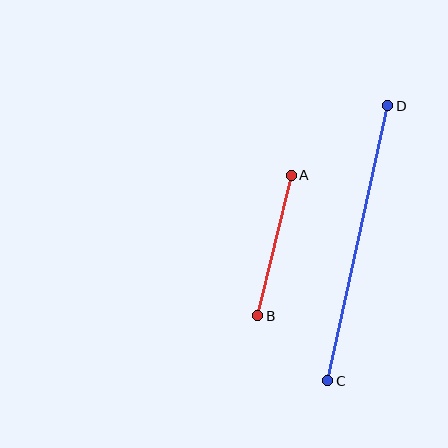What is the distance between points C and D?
The distance is approximately 281 pixels.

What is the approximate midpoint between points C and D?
The midpoint is at approximately (358, 243) pixels.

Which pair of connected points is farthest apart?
Points C and D are farthest apart.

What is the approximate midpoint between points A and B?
The midpoint is at approximately (275, 245) pixels.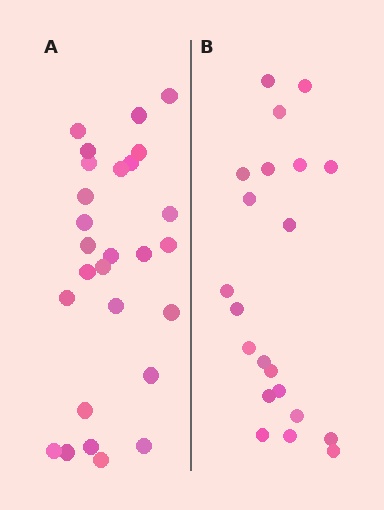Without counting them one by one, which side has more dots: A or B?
Region A (the left region) has more dots.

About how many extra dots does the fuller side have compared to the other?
Region A has about 6 more dots than region B.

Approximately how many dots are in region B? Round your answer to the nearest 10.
About 20 dots. (The exact count is 21, which rounds to 20.)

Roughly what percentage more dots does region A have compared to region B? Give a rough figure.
About 30% more.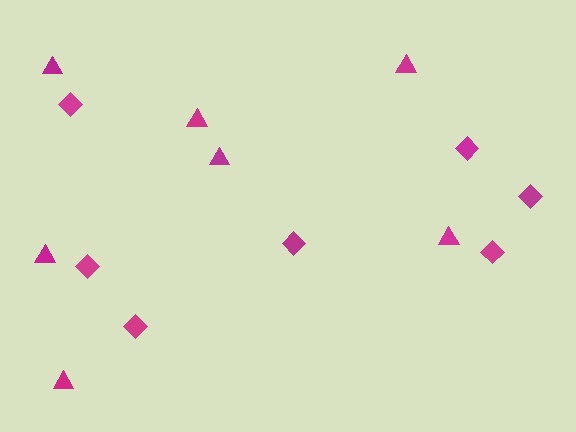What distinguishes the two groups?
There are 2 groups: one group of diamonds (7) and one group of triangles (7).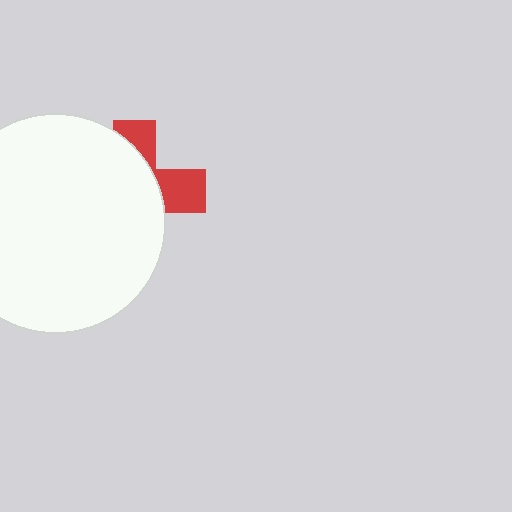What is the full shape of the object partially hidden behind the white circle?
The partially hidden object is a red cross.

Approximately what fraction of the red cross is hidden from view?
Roughly 69% of the red cross is hidden behind the white circle.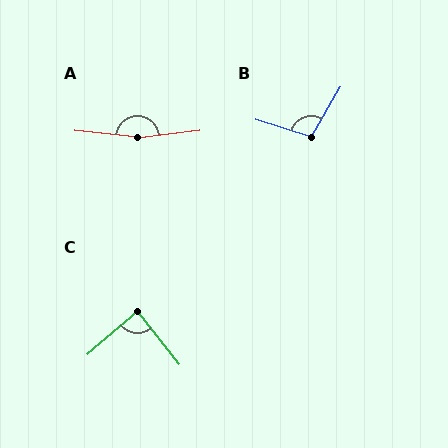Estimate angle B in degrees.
Approximately 103 degrees.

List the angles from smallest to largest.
C (88°), B (103°), A (167°).